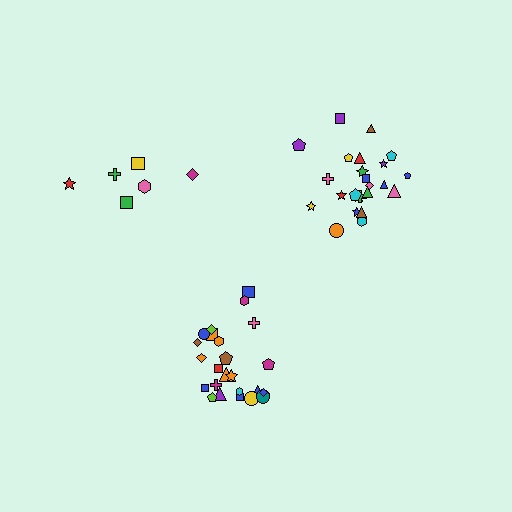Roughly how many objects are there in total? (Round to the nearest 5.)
Roughly 55 objects in total.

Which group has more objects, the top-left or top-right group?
The top-right group.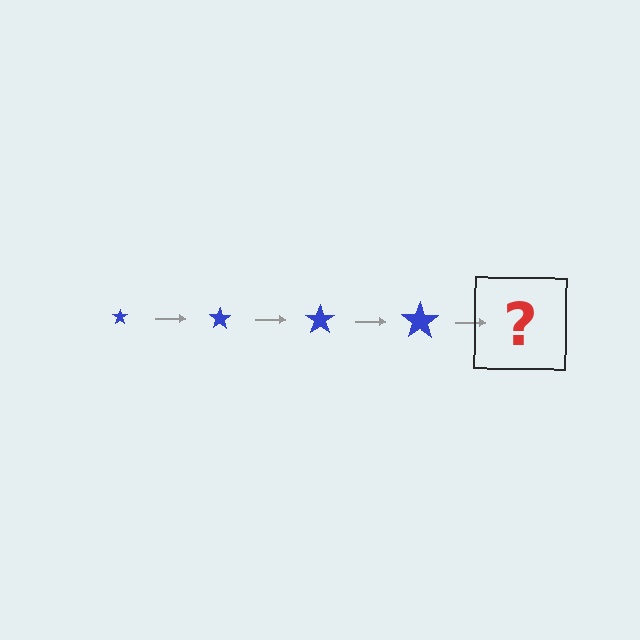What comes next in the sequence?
The next element should be a blue star, larger than the previous one.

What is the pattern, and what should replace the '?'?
The pattern is that the star gets progressively larger each step. The '?' should be a blue star, larger than the previous one.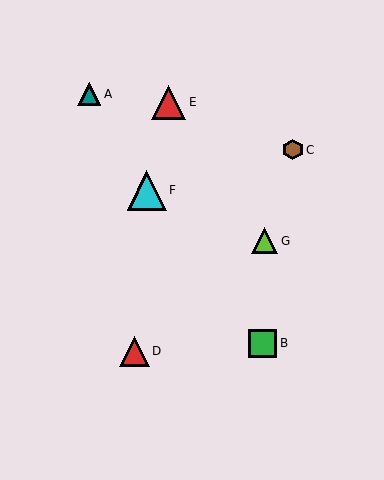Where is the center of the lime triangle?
The center of the lime triangle is at (265, 241).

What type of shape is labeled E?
Shape E is a red triangle.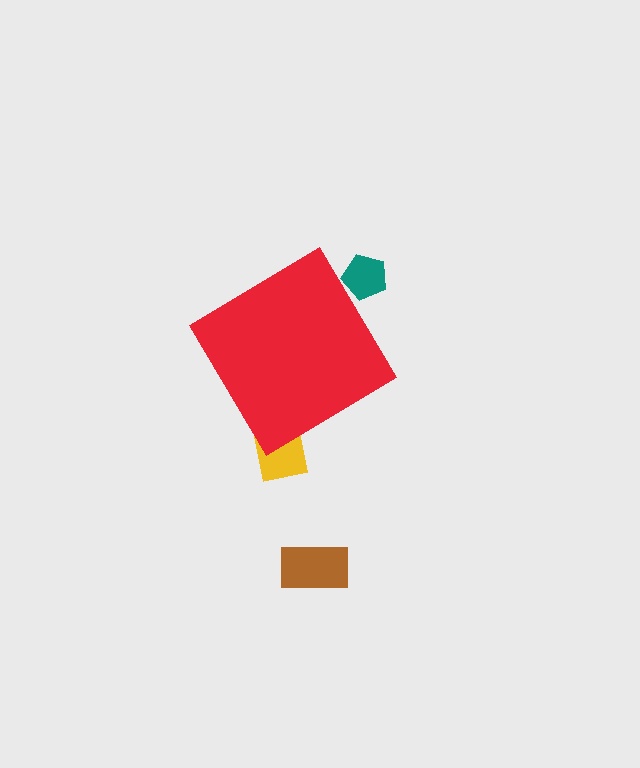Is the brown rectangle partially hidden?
No, the brown rectangle is fully visible.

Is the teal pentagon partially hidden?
Yes, the teal pentagon is partially hidden behind the red diamond.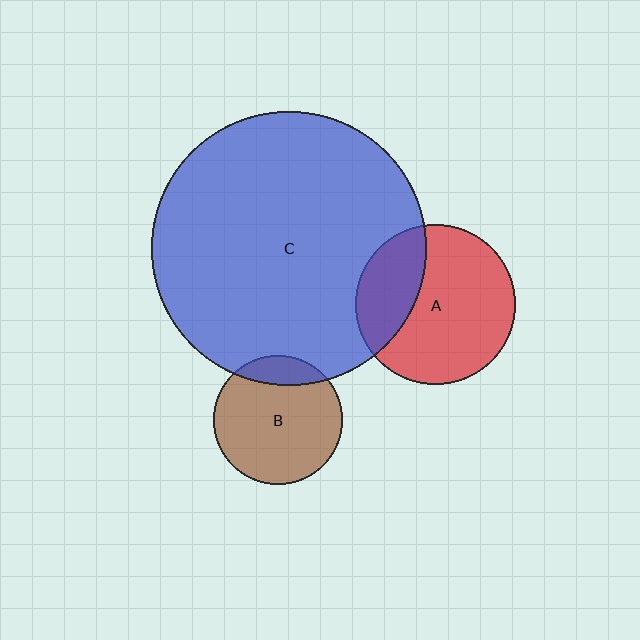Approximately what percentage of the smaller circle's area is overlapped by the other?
Approximately 15%.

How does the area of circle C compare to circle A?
Approximately 2.9 times.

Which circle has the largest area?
Circle C (blue).